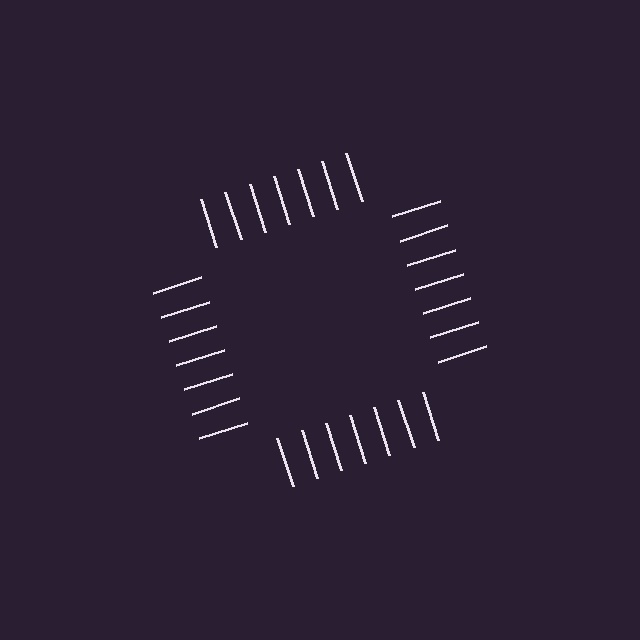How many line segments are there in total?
28 — 7 along each of the 4 edges.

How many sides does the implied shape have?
4 sides — the line-ends trace a square.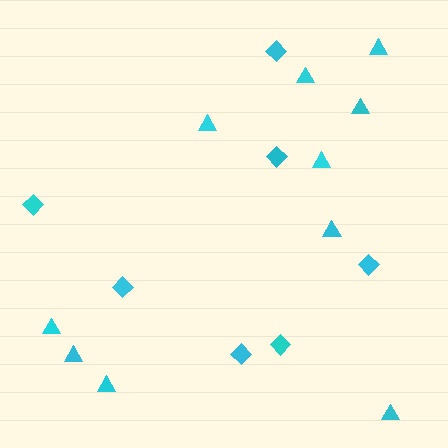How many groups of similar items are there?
There are 2 groups: one group of triangles (10) and one group of diamonds (7).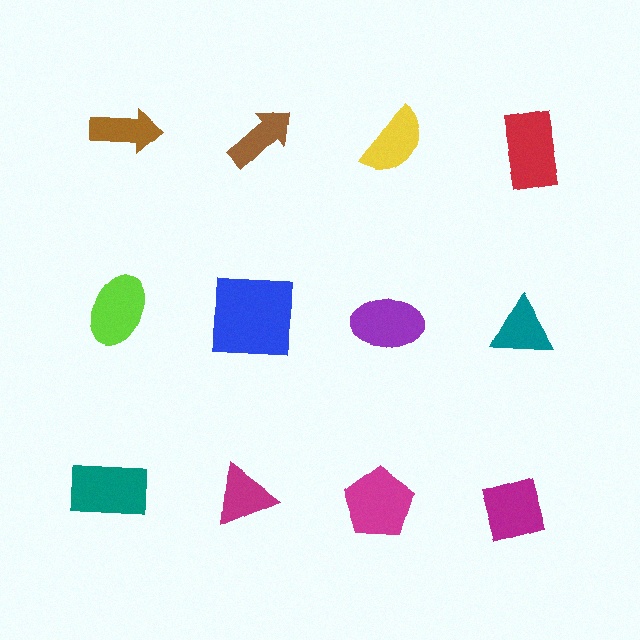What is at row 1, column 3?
A yellow semicircle.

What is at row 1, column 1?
A brown arrow.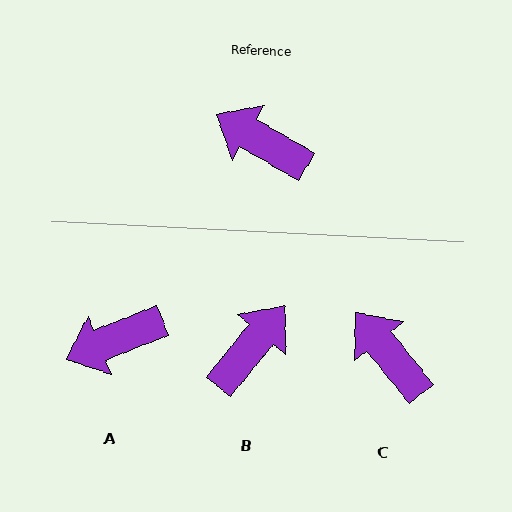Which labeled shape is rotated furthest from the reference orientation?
B, about 99 degrees away.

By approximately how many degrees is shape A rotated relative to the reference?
Approximately 52 degrees counter-clockwise.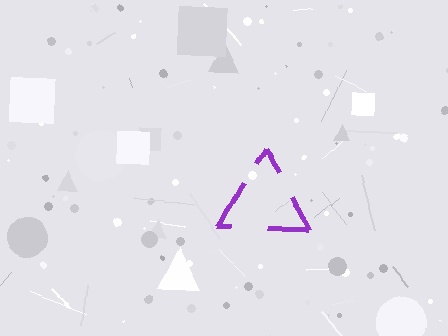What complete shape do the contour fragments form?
The contour fragments form a triangle.